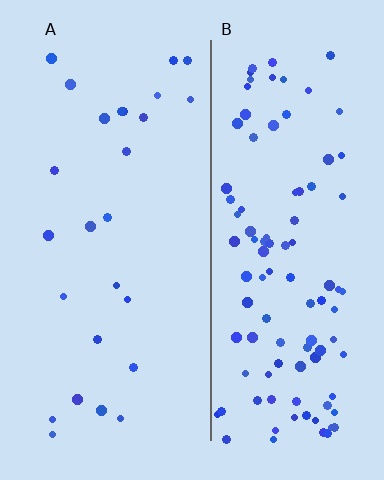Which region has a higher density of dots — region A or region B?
B (the right).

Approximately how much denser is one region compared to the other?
Approximately 4.0× — region B over region A.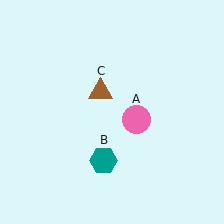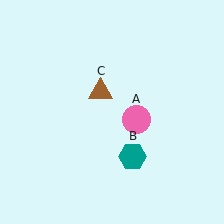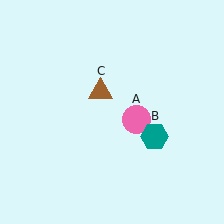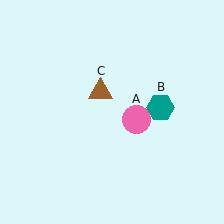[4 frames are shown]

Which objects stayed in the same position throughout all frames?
Pink circle (object A) and brown triangle (object C) remained stationary.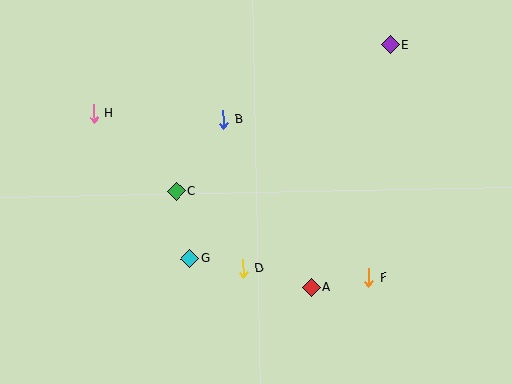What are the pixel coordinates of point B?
Point B is at (224, 119).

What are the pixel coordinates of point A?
Point A is at (311, 287).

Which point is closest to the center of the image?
Point D at (243, 268) is closest to the center.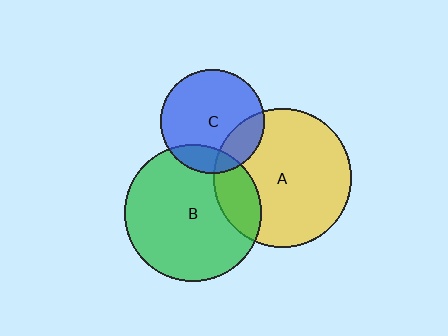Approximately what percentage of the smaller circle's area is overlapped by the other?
Approximately 20%.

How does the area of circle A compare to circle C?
Approximately 1.8 times.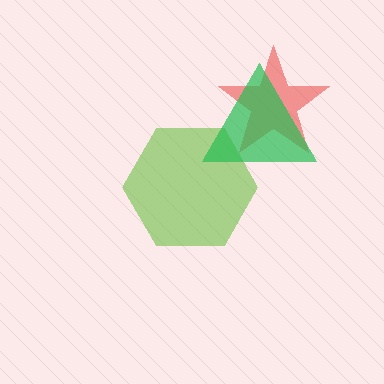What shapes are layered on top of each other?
The layered shapes are: a red star, a lime hexagon, a green triangle.